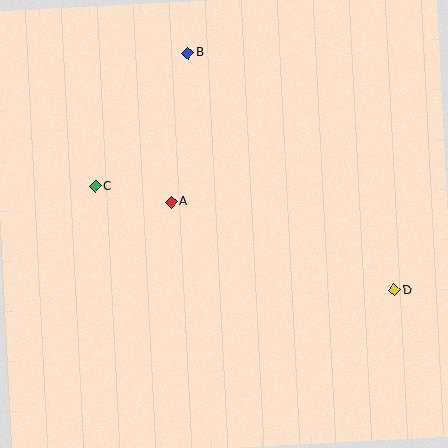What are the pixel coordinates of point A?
Point A is at (171, 202).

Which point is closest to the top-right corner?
Point B is closest to the top-right corner.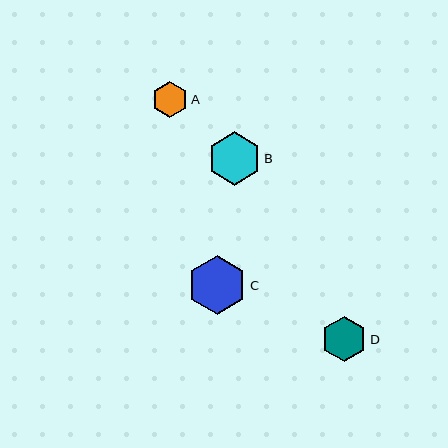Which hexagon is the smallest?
Hexagon A is the smallest with a size of approximately 36 pixels.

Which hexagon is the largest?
Hexagon C is the largest with a size of approximately 59 pixels.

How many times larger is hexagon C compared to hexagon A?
Hexagon C is approximately 1.6 times the size of hexagon A.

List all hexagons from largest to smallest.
From largest to smallest: C, B, D, A.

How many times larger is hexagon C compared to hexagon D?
Hexagon C is approximately 1.3 times the size of hexagon D.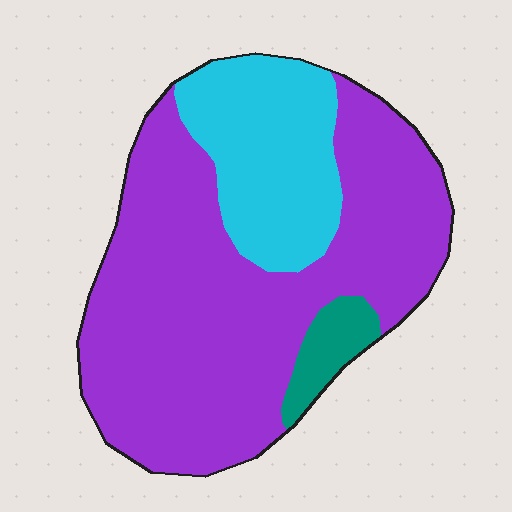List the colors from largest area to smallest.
From largest to smallest: purple, cyan, teal.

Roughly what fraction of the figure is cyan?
Cyan takes up about one quarter (1/4) of the figure.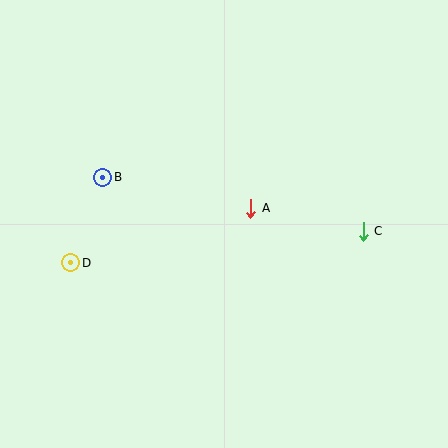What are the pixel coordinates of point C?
Point C is at (363, 231).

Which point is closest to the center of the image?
Point A at (251, 208) is closest to the center.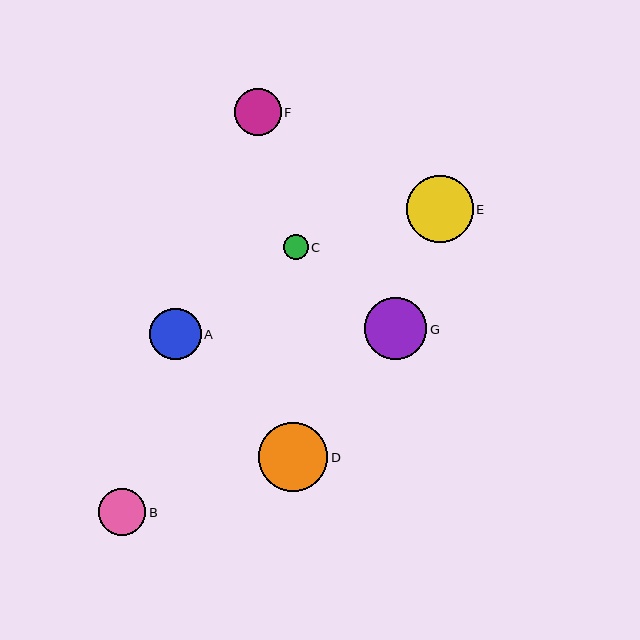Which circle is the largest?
Circle D is the largest with a size of approximately 69 pixels.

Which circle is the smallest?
Circle C is the smallest with a size of approximately 25 pixels.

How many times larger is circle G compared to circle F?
Circle G is approximately 1.3 times the size of circle F.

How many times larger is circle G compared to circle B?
Circle G is approximately 1.3 times the size of circle B.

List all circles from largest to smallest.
From largest to smallest: D, E, G, A, B, F, C.